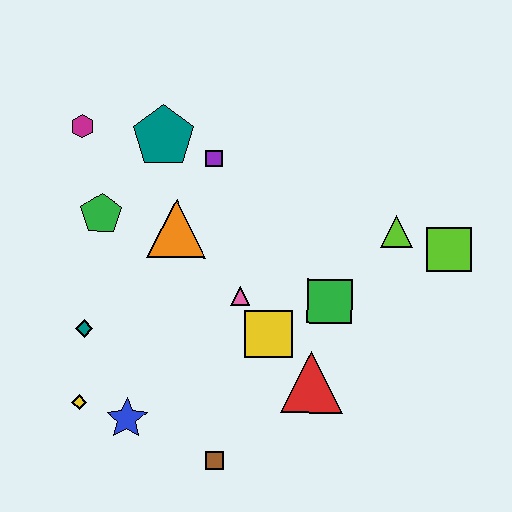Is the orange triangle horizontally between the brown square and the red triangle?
No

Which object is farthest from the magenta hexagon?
The lime square is farthest from the magenta hexagon.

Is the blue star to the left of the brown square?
Yes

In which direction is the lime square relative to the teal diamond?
The lime square is to the right of the teal diamond.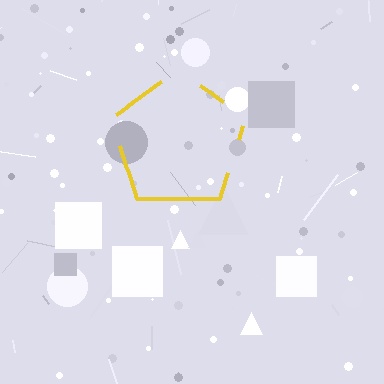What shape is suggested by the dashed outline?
The dashed outline suggests a pentagon.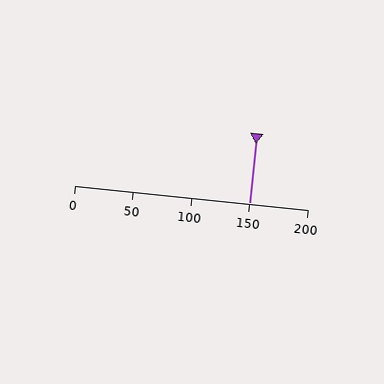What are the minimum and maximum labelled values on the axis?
The axis runs from 0 to 200.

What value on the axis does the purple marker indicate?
The marker indicates approximately 150.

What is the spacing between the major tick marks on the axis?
The major ticks are spaced 50 apart.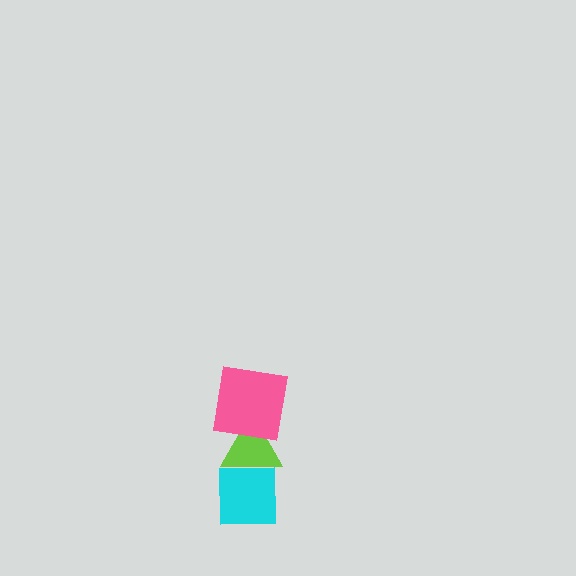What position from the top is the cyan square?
The cyan square is 3rd from the top.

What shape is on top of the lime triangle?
The pink square is on top of the lime triangle.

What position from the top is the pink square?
The pink square is 1st from the top.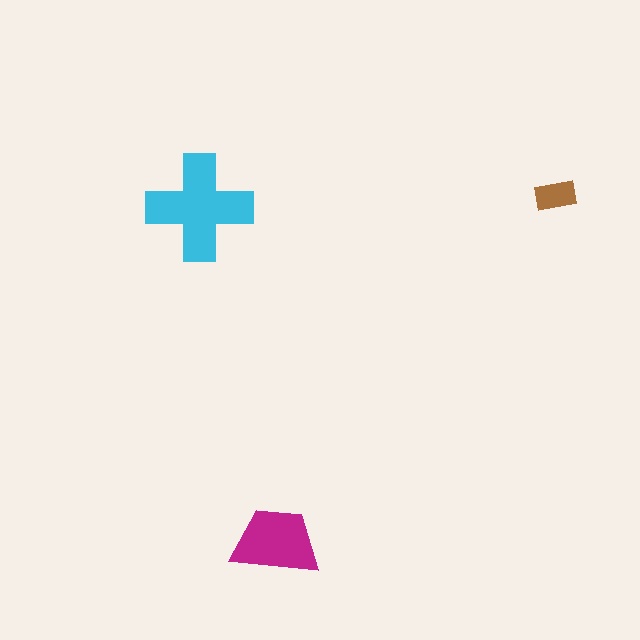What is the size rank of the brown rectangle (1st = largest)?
3rd.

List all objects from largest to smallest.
The cyan cross, the magenta trapezoid, the brown rectangle.